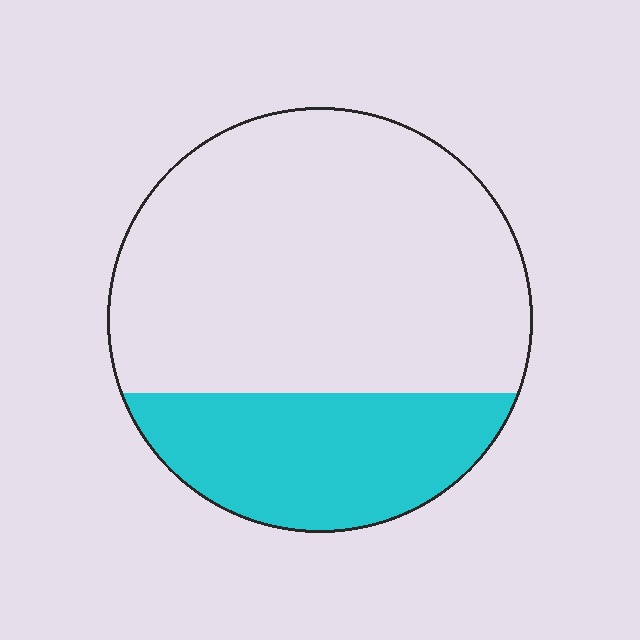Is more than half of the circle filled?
No.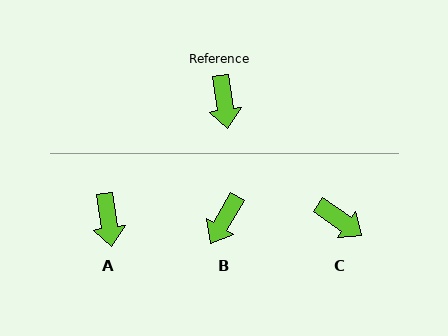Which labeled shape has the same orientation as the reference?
A.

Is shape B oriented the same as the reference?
No, it is off by about 38 degrees.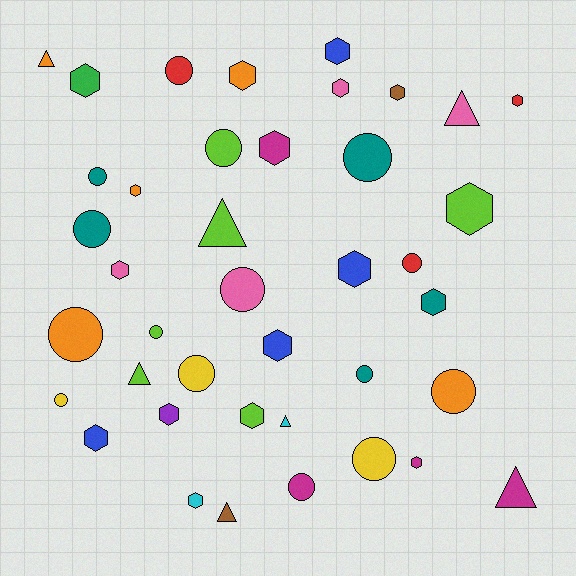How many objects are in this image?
There are 40 objects.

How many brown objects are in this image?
There are 2 brown objects.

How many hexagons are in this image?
There are 18 hexagons.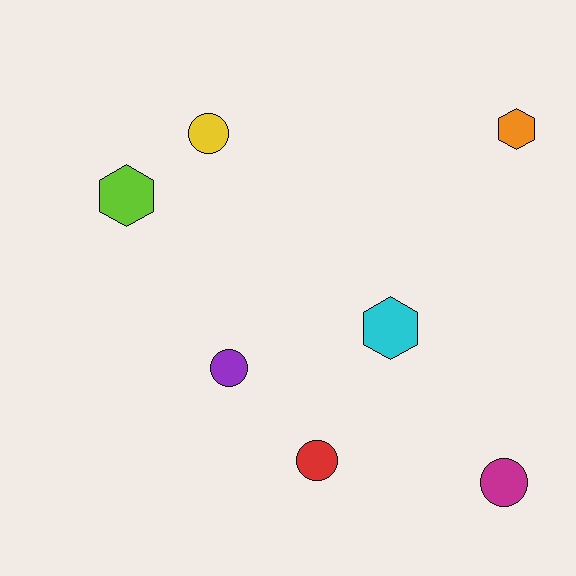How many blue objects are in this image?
There are no blue objects.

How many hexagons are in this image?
There are 3 hexagons.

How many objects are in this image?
There are 7 objects.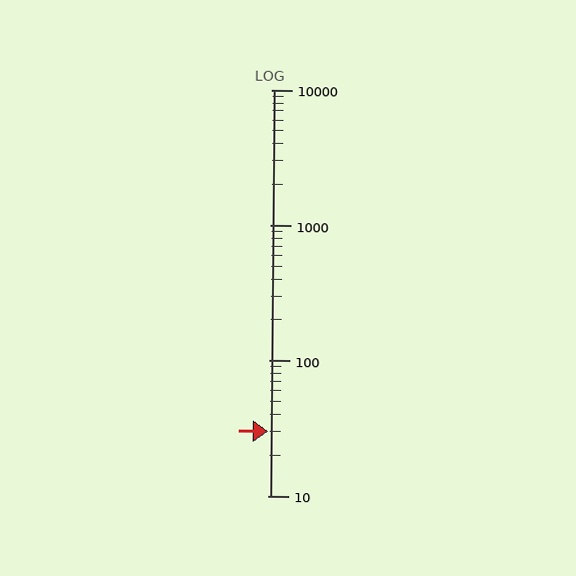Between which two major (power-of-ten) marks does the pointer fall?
The pointer is between 10 and 100.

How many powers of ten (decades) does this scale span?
The scale spans 3 decades, from 10 to 10000.